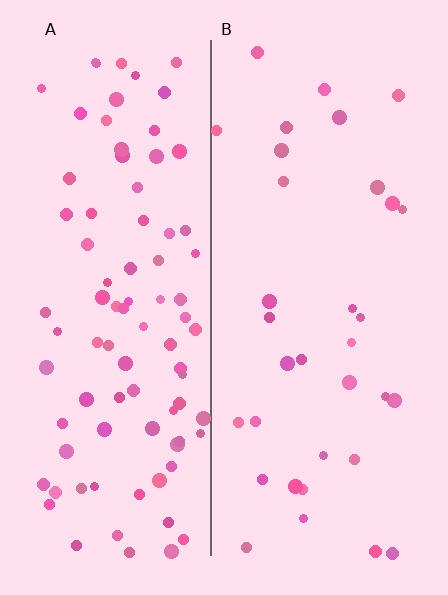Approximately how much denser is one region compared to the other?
Approximately 2.5× — region A over region B.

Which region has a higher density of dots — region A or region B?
A (the left).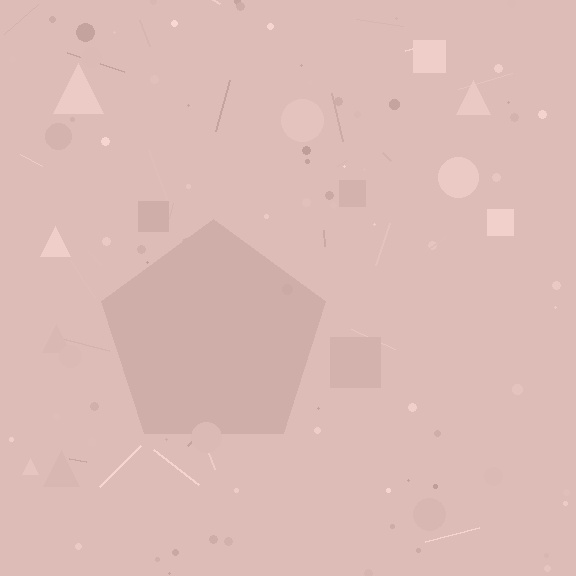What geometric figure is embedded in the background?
A pentagon is embedded in the background.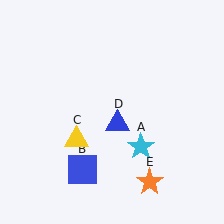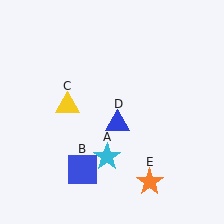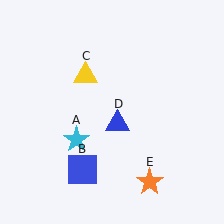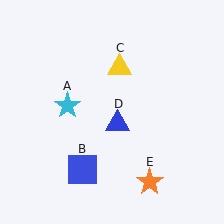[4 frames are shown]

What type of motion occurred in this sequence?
The cyan star (object A), yellow triangle (object C) rotated clockwise around the center of the scene.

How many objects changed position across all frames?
2 objects changed position: cyan star (object A), yellow triangle (object C).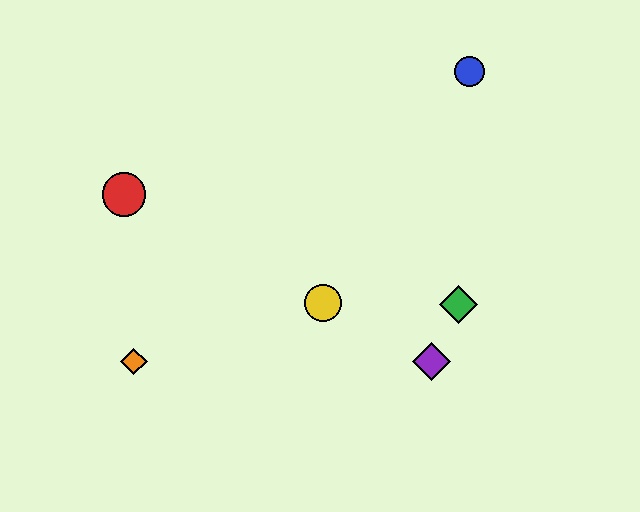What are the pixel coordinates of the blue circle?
The blue circle is at (470, 72).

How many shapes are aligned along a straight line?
3 shapes (the red circle, the yellow circle, the purple diamond) are aligned along a straight line.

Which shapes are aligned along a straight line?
The red circle, the yellow circle, the purple diamond are aligned along a straight line.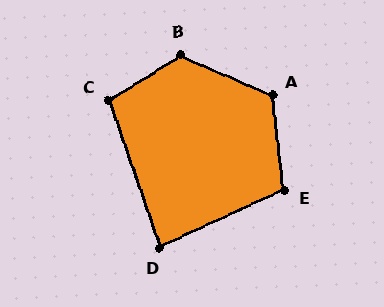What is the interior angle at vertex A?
Approximately 121 degrees (obtuse).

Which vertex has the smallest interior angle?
D, at approximately 85 degrees.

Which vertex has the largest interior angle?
B, at approximately 124 degrees.